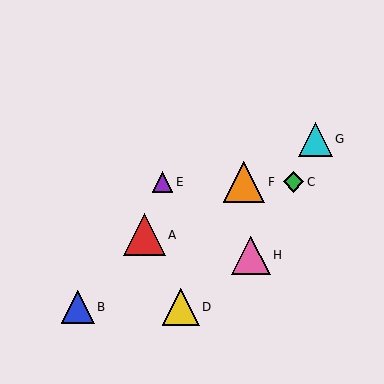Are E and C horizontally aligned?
Yes, both are at y≈182.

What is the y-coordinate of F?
Object F is at y≈182.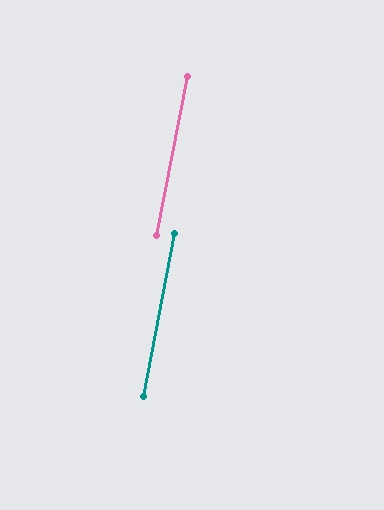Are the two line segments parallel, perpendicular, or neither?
Parallel — their directions differ by only 0.7°.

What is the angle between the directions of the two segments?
Approximately 1 degree.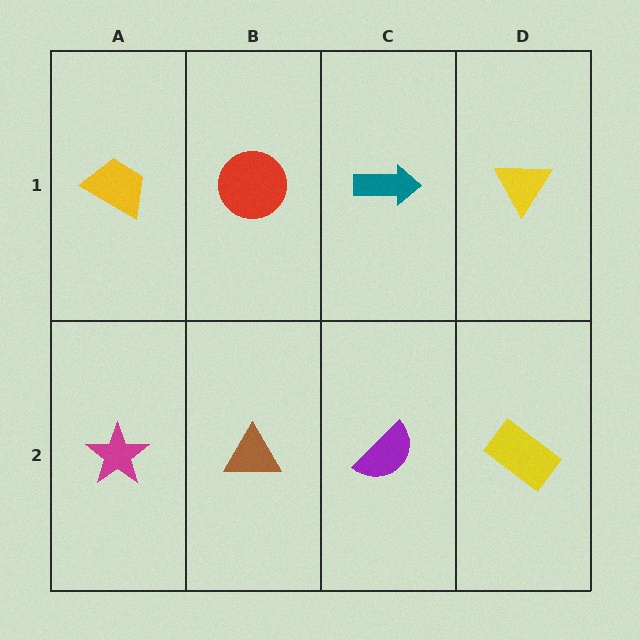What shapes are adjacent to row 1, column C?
A purple semicircle (row 2, column C), a red circle (row 1, column B), a yellow triangle (row 1, column D).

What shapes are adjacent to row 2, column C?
A teal arrow (row 1, column C), a brown triangle (row 2, column B), a yellow rectangle (row 2, column D).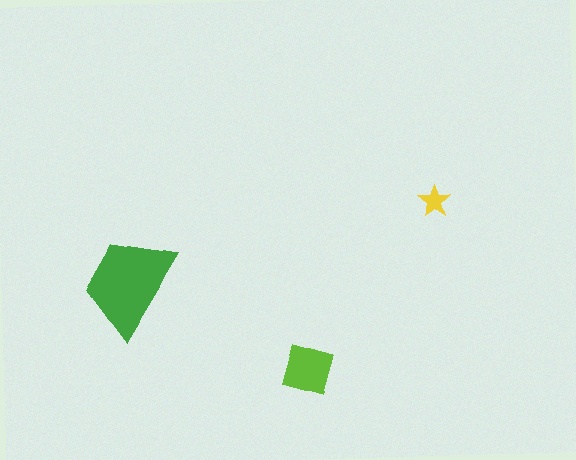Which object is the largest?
The green trapezoid.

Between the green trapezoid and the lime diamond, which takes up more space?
The green trapezoid.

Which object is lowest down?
The lime diamond is bottommost.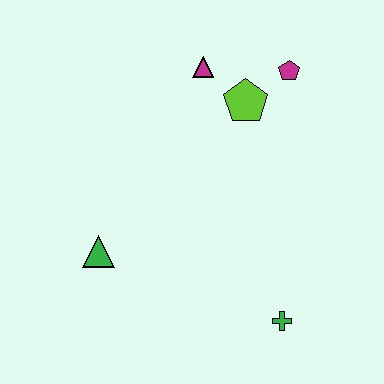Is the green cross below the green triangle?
Yes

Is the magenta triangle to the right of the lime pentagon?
No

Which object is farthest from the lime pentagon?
The green cross is farthest from the lime pentagon.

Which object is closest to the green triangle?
The green cross is closest to the green triangle.